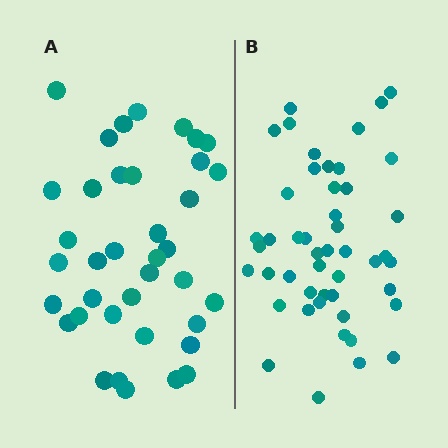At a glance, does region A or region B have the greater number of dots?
Region B (the right region) has more dots.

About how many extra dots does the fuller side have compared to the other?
Region B has roughly 10 or so more dots than region A.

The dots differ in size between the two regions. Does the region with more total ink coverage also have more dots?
No. Region A has more total ink coverage because its dots are larger, but region B actually contains more individual dots. Total area can be misleading — the number of items is what matters here.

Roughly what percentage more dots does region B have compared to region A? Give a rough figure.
About 25% more.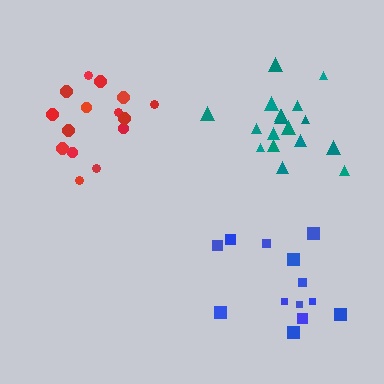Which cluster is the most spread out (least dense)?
Blue.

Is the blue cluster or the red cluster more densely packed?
Red.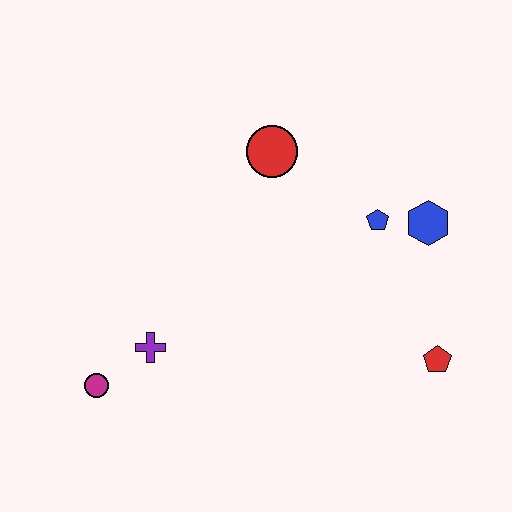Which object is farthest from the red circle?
The magenta circle is farthest from the red circle.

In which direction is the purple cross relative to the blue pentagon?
The purple cross is to the left of the blue pentagon.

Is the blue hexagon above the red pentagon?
Yes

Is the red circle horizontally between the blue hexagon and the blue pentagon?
No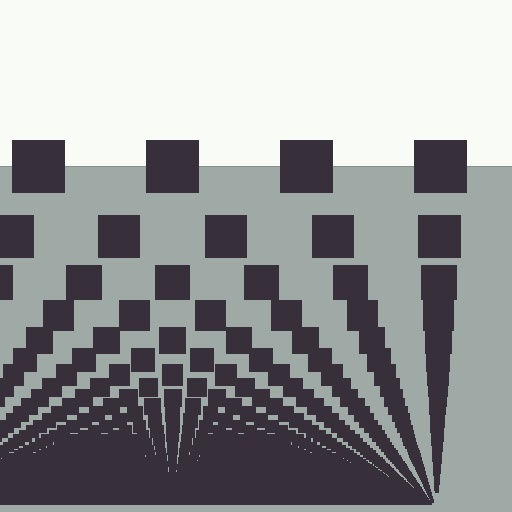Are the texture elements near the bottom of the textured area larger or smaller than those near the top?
Smaller. The gradient is inverted — elements near the bottom are smaller and denser.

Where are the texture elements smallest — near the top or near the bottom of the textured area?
Near the bottom.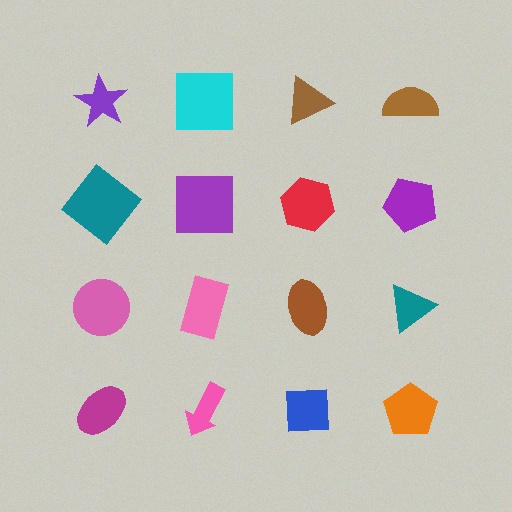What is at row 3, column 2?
A pink rectangle.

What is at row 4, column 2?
A pink arrow.